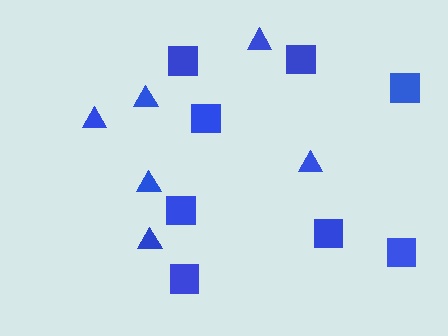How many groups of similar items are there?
There are 2 groups: one group of triangles (6) and one group of squares (8).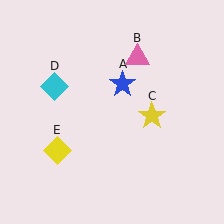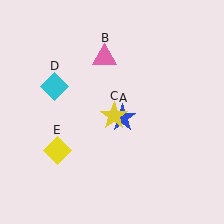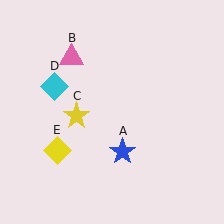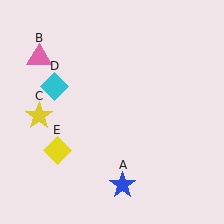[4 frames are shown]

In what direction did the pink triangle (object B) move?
The pink triangle (object B) moved left.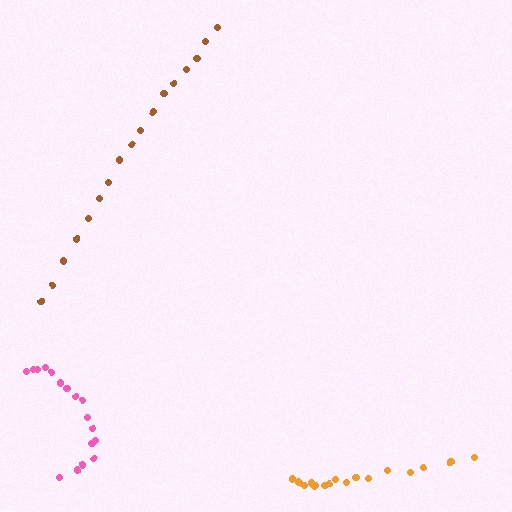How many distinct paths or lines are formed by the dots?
There are 3 distinct paths.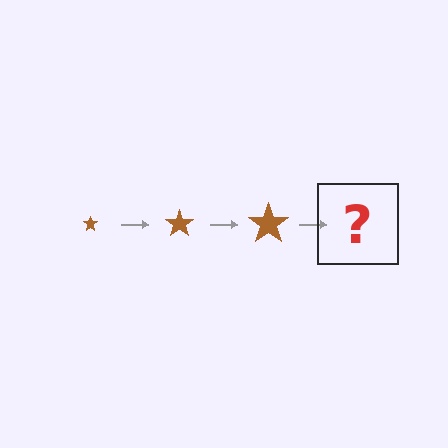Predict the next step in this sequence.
The next step is a brown star, larger than the previous one.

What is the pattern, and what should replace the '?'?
The pattern is that the star gets progressively larger each step. The '?' should be a brown star, larger than the previous one.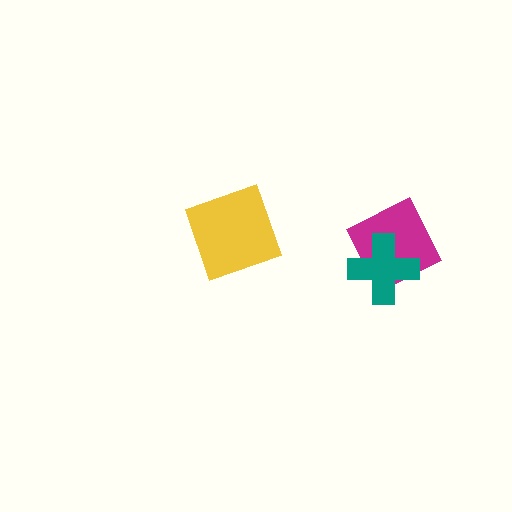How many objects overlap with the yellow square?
0 objects overlap with the yellow square.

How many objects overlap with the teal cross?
1 object overlaps with the teal cross.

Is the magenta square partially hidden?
Yes, it is partially covered by another shape.